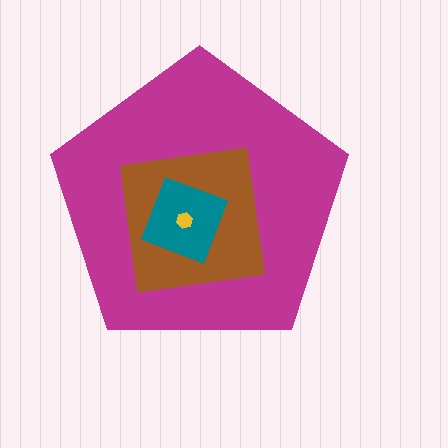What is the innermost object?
The yellow hexagon.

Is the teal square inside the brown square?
Yes.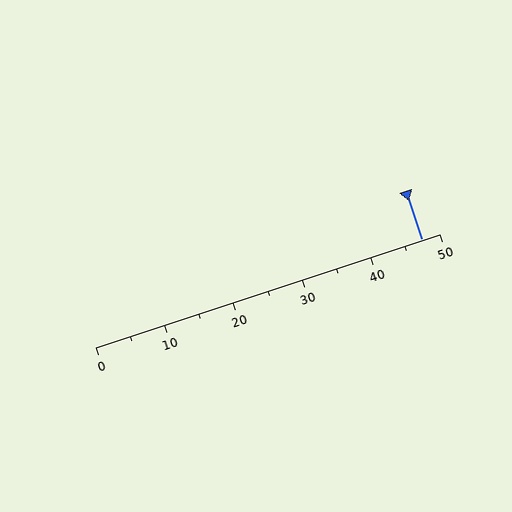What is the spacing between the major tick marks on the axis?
The major ticks are spaced 10 apart.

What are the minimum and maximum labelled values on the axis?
The axis runs from 0 to 50.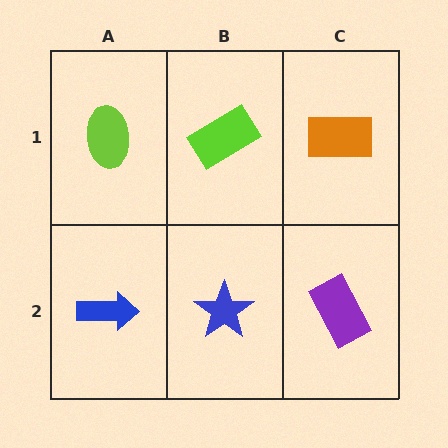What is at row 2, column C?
A purple rectangle.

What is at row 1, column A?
A lime ellipse.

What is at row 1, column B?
A lime rectangle.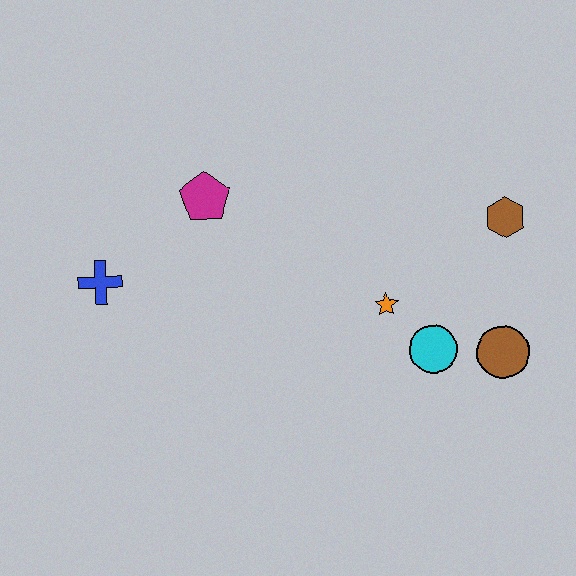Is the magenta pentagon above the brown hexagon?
Yes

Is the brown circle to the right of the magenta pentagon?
Yes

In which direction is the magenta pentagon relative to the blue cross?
The magenta pentagon is to the right of the blue cross.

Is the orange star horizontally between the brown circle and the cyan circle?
No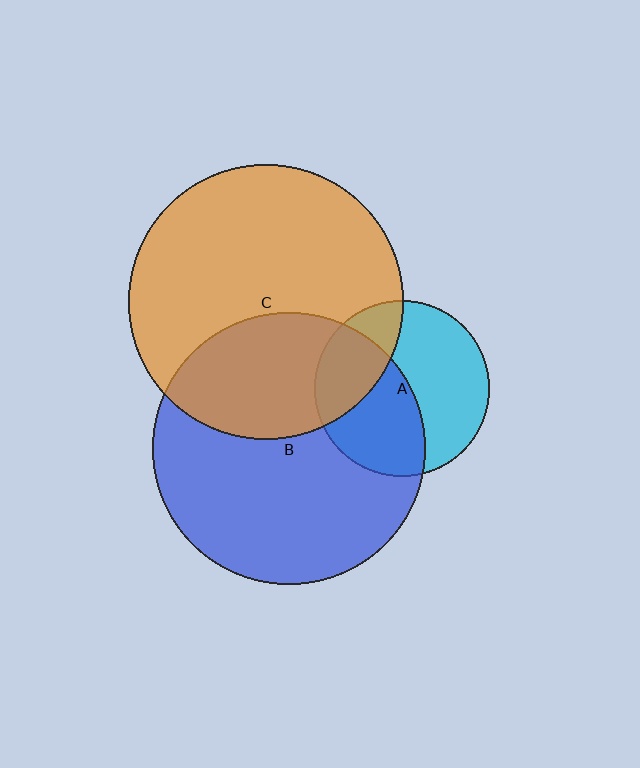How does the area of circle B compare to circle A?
Approximately 2.4 times.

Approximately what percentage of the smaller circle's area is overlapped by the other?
Approximately 35%.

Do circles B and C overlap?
Yes.